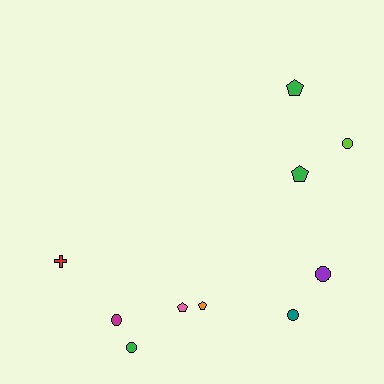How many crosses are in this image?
There is 1 cross.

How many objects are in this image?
There are 10 objects.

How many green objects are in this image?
There are 3 green objects.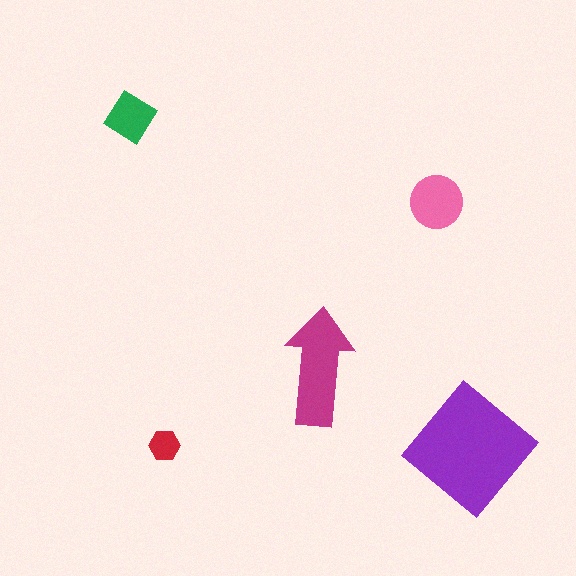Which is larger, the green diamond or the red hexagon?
The green diamond.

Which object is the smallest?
The red hexagon.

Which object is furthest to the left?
The green diamond is leftmost.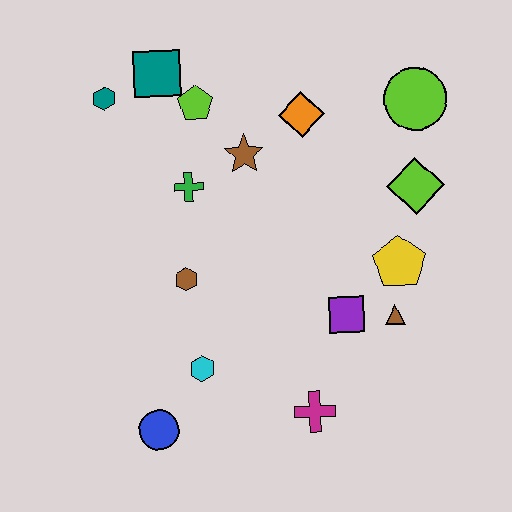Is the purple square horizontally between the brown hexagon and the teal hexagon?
No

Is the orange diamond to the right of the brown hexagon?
Yes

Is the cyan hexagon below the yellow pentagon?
Yes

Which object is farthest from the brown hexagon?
The lime circle is farthest from the brown hexagon.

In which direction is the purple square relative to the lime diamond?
The purple square is below the lime diamond.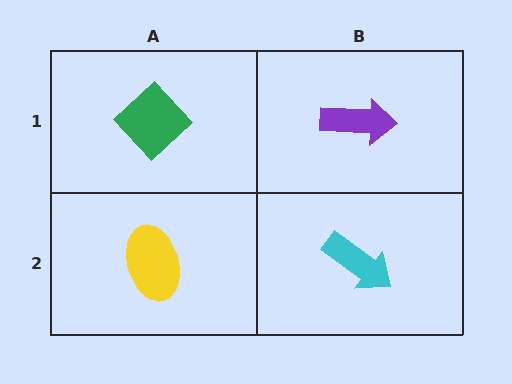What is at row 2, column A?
A yellow ellipse.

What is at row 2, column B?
A cyan arrow.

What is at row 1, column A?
A green diamond.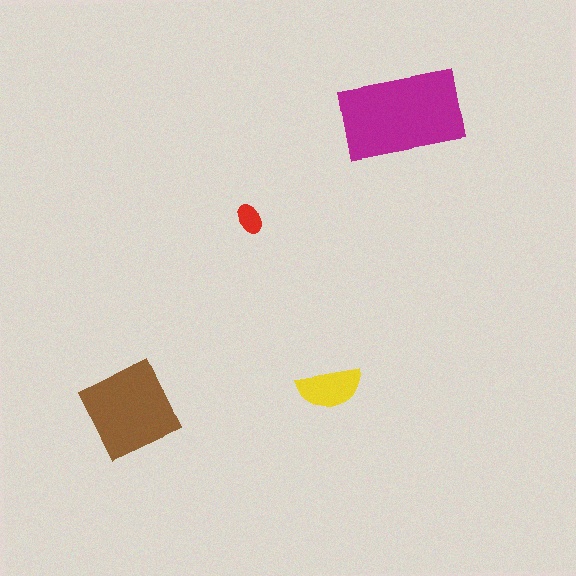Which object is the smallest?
The red ellipse.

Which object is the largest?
The magenta rectangle.